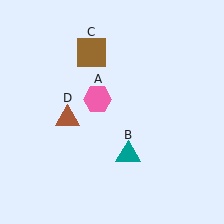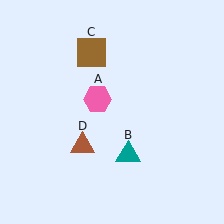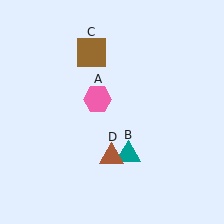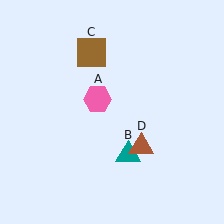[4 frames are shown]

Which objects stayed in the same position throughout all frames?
Pink hexagon (object A) and teal triangle (object B) and brown square (object C) remained stationary.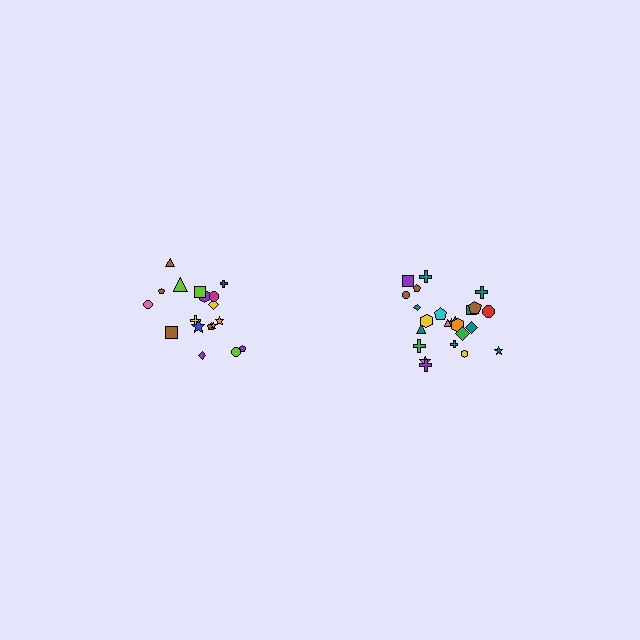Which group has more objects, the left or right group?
The right group.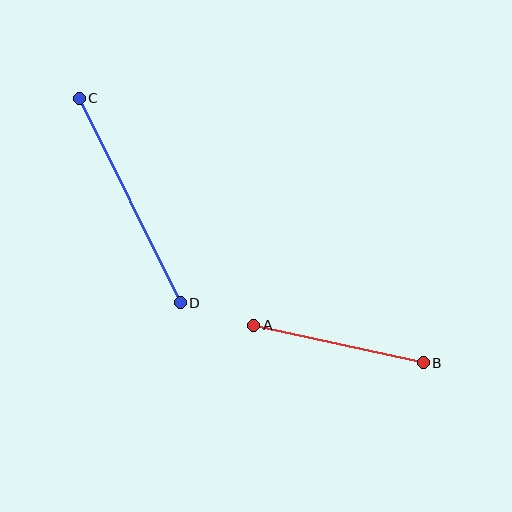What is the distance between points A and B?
The distance is approximately 174 pixels.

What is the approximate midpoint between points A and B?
The midpoint is at approximately (338, 344) pixels.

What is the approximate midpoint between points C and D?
The midpoint is at approximately (130, 200) pixels.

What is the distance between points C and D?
The distance is approximately 228 pixels.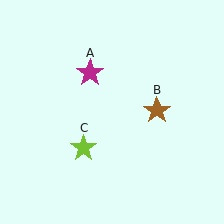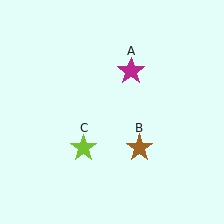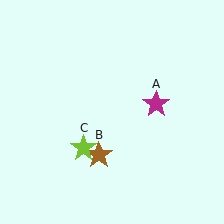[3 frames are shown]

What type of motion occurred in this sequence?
The magenta star (object A), brown star (object B) rotated clockwise around the center of the scene.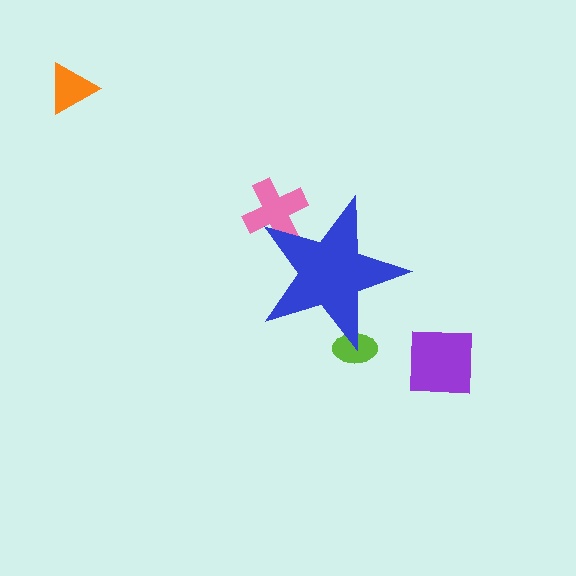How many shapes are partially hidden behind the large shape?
2 shapes are partially hidden.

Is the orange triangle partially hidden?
No, the orange triangle is fully visible.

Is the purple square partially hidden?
No, the purple square is fully visible.